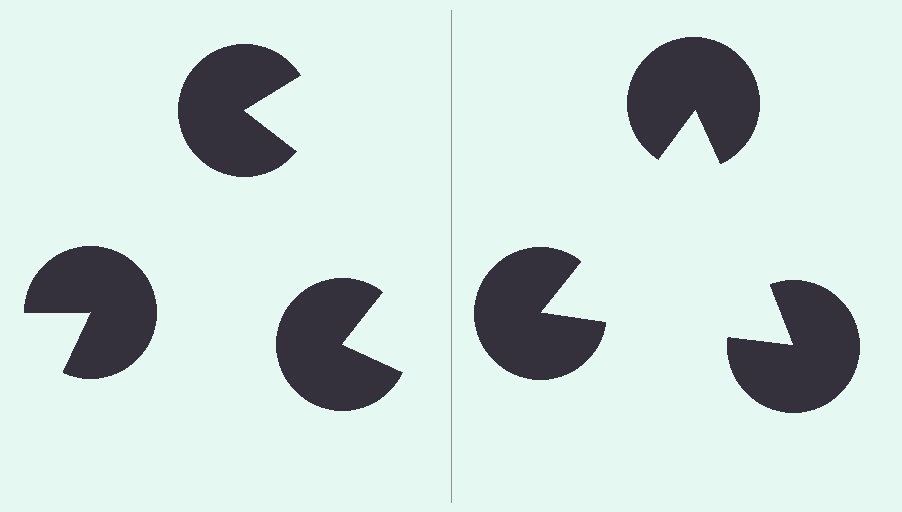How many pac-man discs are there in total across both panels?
6 — 3 on each side.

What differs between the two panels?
The pac-man discs are positioned identically on both sides; only the wedge orientations differ. On the right they align to a triangle; on the left they are misaligned.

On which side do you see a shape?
An illusory triangle appears on the right side. On the left side the wedge cuts are rotated, so no coherent shape forms.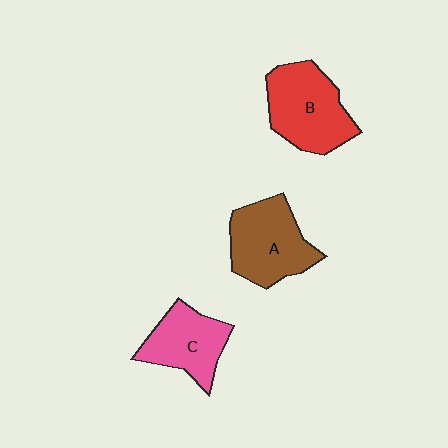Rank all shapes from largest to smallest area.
From largest to smallest: B (red), A (brown), C (pink).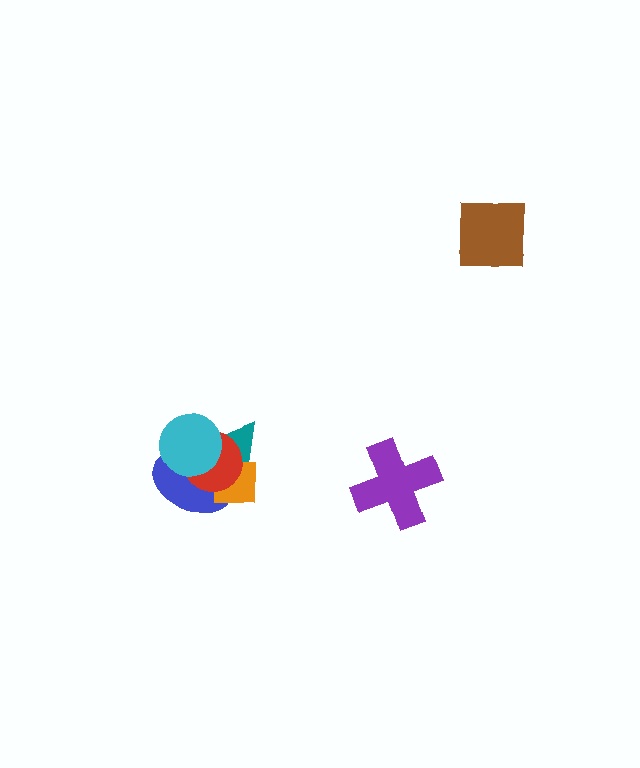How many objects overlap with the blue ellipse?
4 objects overlap with the blue ellipse.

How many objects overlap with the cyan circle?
3 objects overlap with the cyan circle.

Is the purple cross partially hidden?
No, no other shape covers it.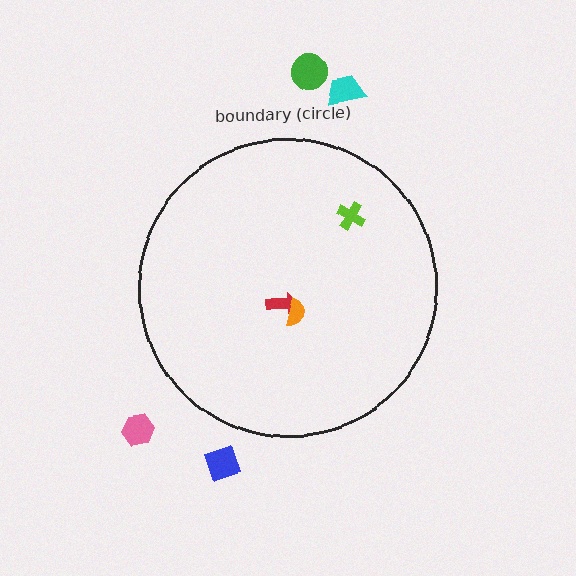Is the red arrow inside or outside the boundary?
Inside.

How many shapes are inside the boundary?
3 inside, 4 outside.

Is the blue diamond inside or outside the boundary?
Outside.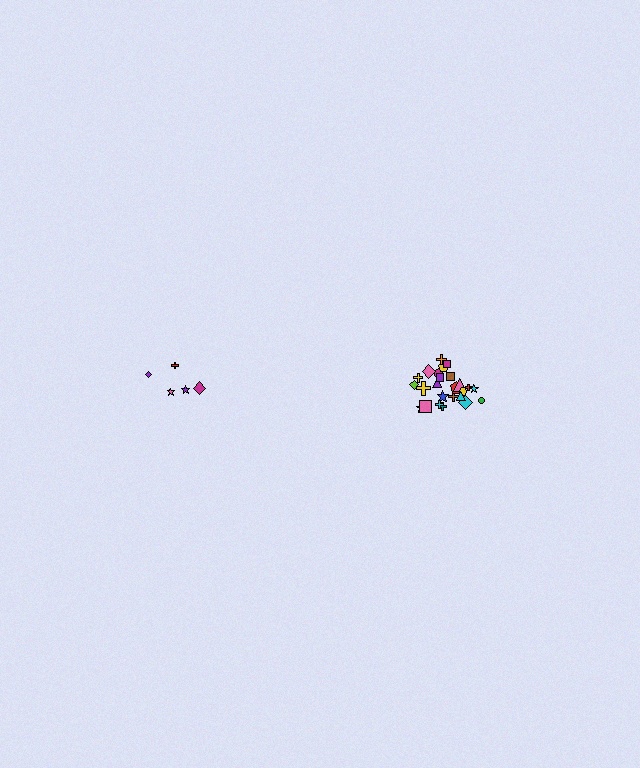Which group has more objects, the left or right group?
The right group.